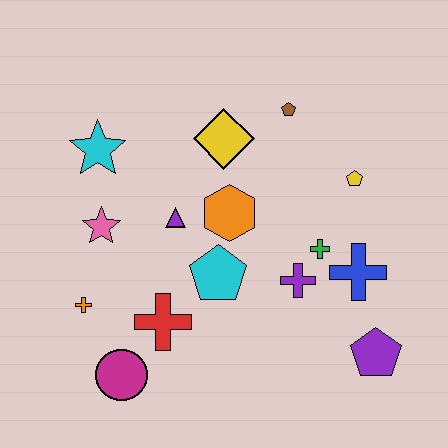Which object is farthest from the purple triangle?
The purple pentagon is farthest from the purple triangle.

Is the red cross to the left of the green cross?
Yes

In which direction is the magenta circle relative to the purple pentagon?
The magenta circle is to the left of the purple pentagon.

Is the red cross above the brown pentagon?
No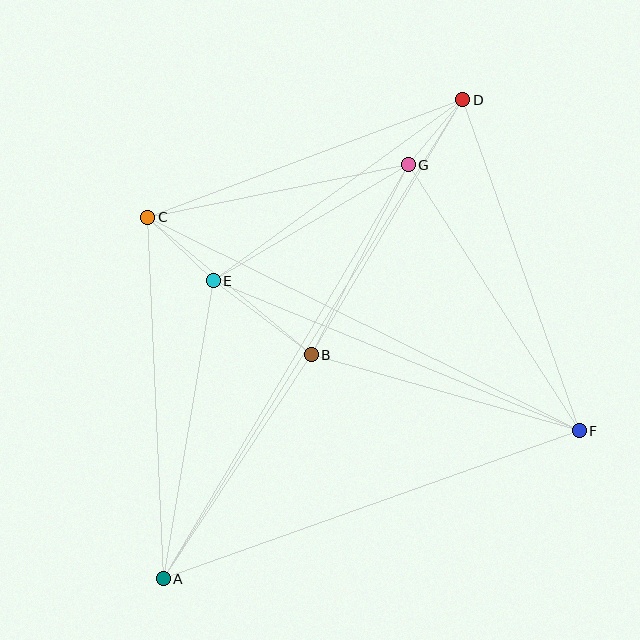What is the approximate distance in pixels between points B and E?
The distance between B and E is approximately 123 pixels.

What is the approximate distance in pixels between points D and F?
The distance between D and F is approximately 351 pixels.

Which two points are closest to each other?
Points D and G are closest to each other.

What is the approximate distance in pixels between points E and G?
The distance between E and G is approximately 227 pixels.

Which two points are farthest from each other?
Points A and D are farthest from each other.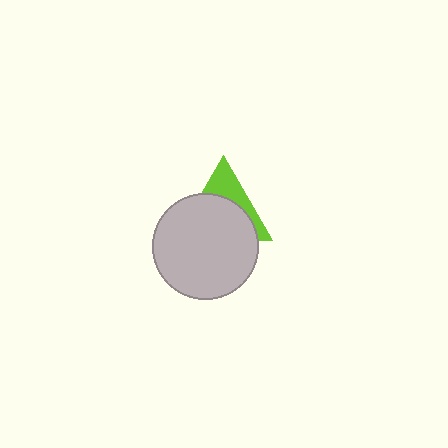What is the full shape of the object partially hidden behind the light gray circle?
The partially hidden object is a lime triangle.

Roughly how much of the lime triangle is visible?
A small part of it is visible (roughly 34%).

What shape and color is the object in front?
The object in front is a light gray circle.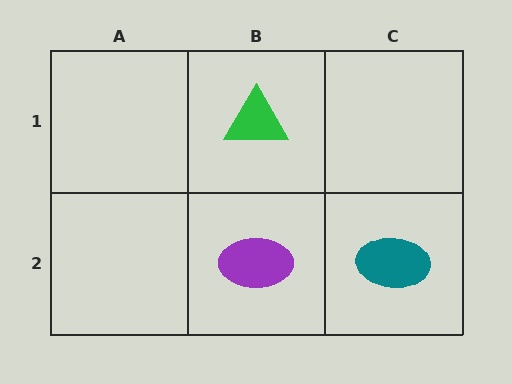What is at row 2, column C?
A teal ellipse.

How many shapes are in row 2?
2 shapes.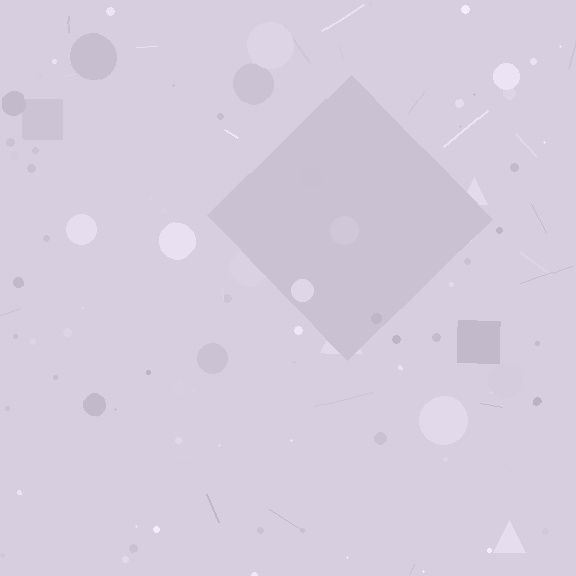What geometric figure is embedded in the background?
A diamond is embedded in the background.